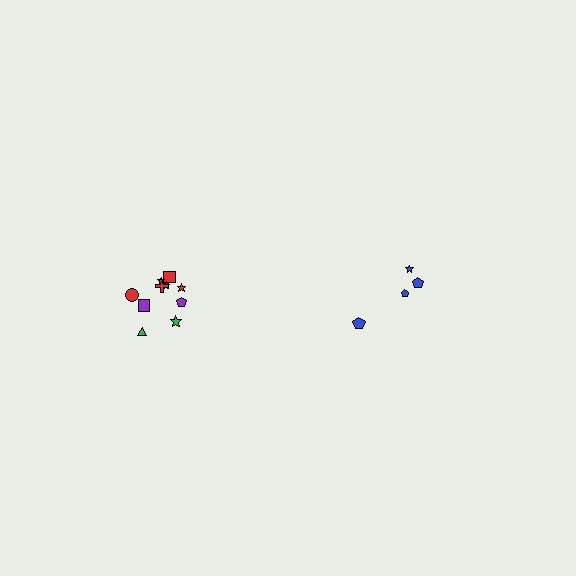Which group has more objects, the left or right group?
The left group.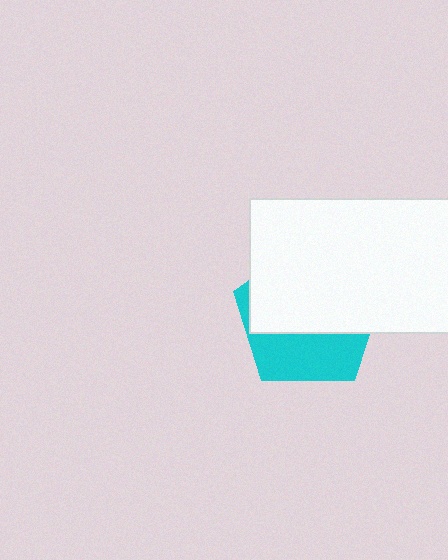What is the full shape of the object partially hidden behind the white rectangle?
The partially hidden object is a cyan pentagon.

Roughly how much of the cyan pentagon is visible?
A small part of it is visible (roughly 38%).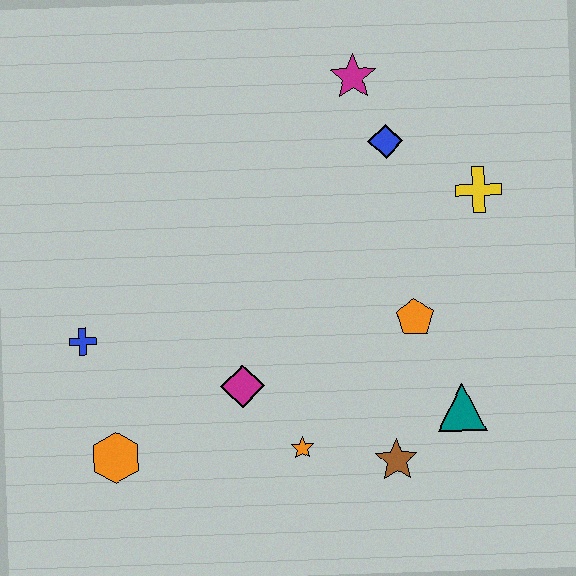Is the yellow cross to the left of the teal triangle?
No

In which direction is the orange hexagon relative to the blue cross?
The orange hexagon is below the blue cross.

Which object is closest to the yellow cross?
The blue diamond is closest to the yellow cross.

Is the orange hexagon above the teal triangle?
No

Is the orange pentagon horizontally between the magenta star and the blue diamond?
No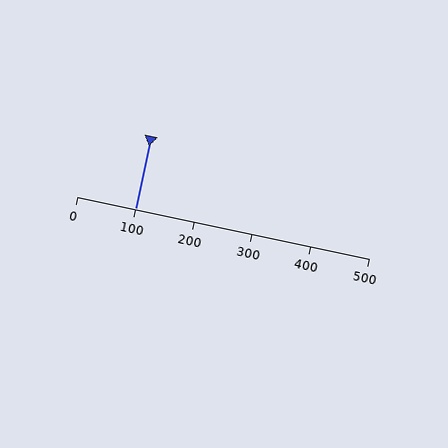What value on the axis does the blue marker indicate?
The marker indicates approximately 100.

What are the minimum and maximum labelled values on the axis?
The axis runs from 0 to 500.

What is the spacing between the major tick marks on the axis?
The major ticks are spaced 100 apart.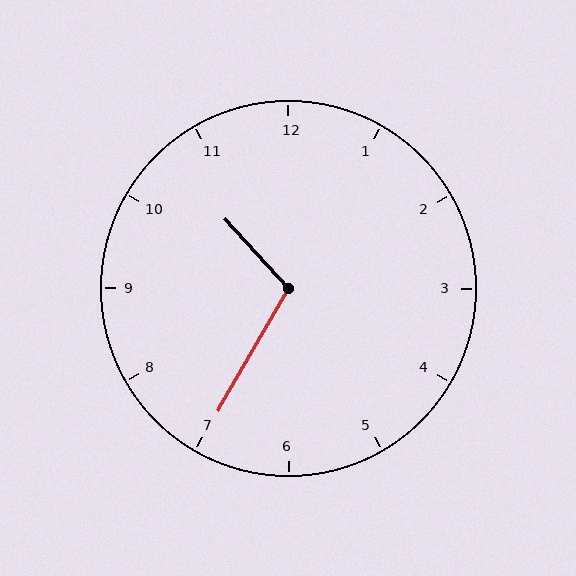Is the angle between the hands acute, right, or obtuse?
It is obtuse.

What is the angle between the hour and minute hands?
Approximately 108 degrees.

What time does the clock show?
10:35.